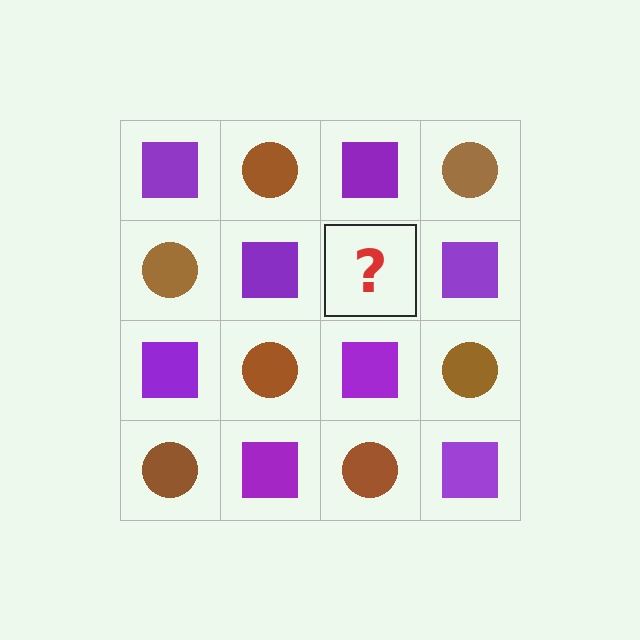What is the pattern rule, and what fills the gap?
The rule is that it alternates purple square and brown circle in a checkerboard pattern. The gap should be filled with a brown circle.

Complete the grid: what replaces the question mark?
The question mark should be replaced with a brown circle.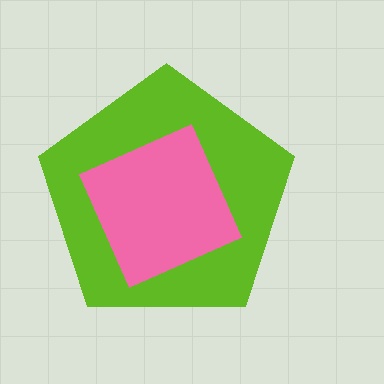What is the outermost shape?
The lime pentagon.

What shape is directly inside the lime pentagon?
The pink square.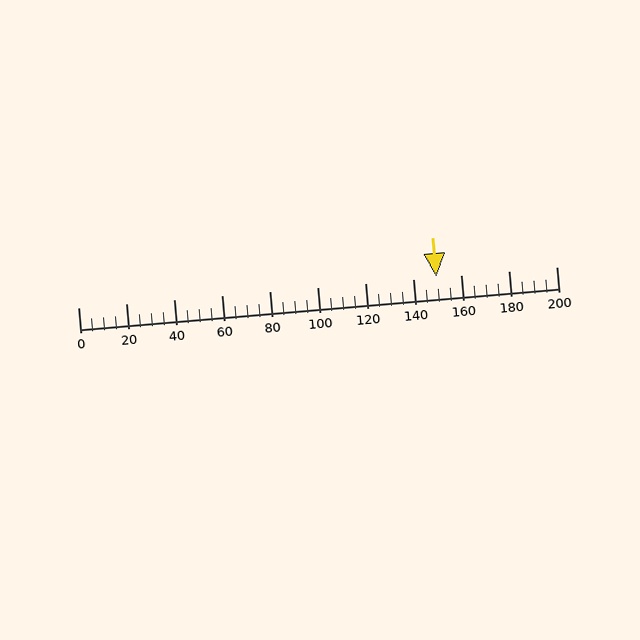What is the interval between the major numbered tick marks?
The major tick marks are spaced 20 units apart.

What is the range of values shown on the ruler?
The ruler shows values from 0 to 200.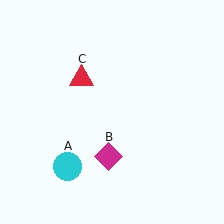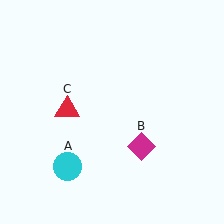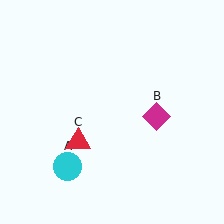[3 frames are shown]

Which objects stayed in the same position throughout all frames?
Cyan circle (object A) remained stationary.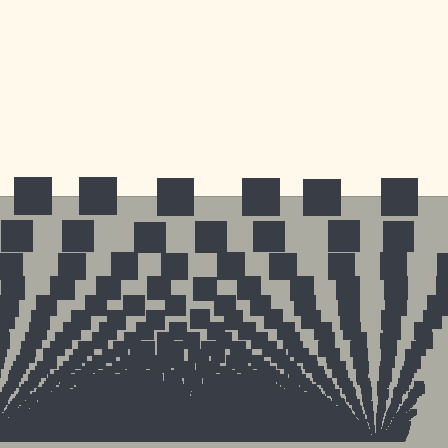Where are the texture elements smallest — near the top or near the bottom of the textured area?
Near the bottom.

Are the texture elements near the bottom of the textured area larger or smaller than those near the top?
Smaller. The gradient is inverted — elements near the bottom are smaller and denser.